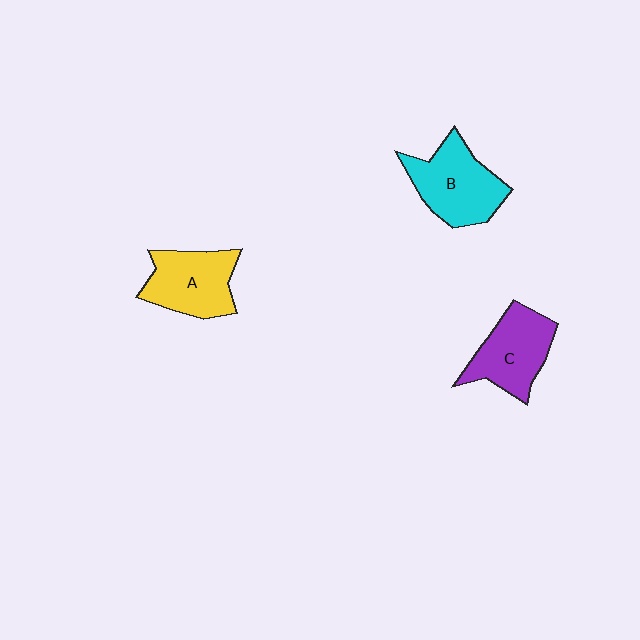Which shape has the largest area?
Shape B (cyan).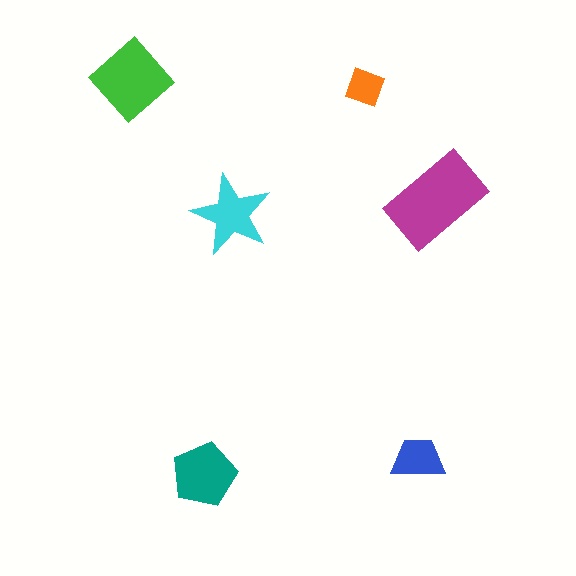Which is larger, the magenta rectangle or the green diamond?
The magenta rectangle.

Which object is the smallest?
The orange diamond.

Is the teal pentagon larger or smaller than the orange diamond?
Larger.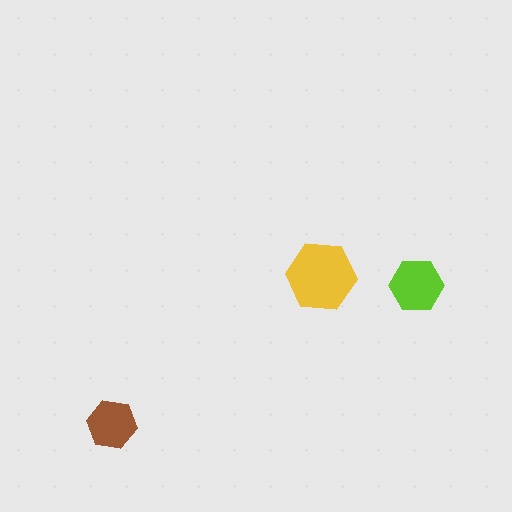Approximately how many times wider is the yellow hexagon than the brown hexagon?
About 1.5 times wider.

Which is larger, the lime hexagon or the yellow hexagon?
The yellow one.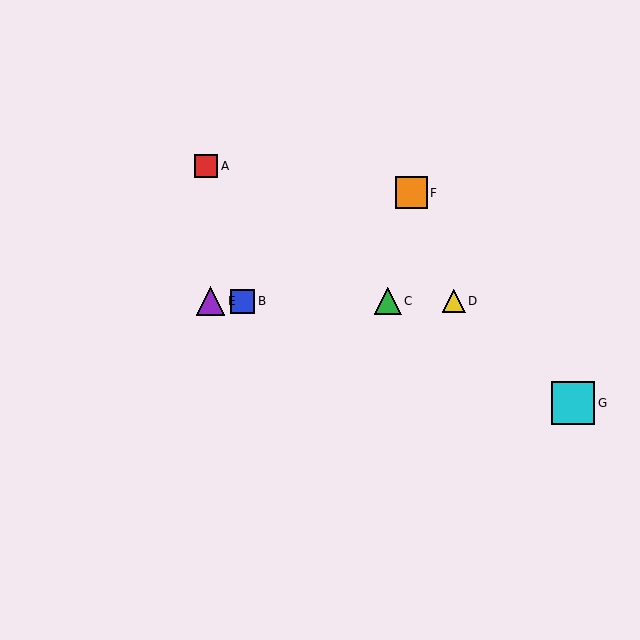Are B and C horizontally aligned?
Yes, both are at y≈301.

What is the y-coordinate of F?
Object F is at y≈193.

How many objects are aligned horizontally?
4 objects (B, C, D, E) are aligned horizontally.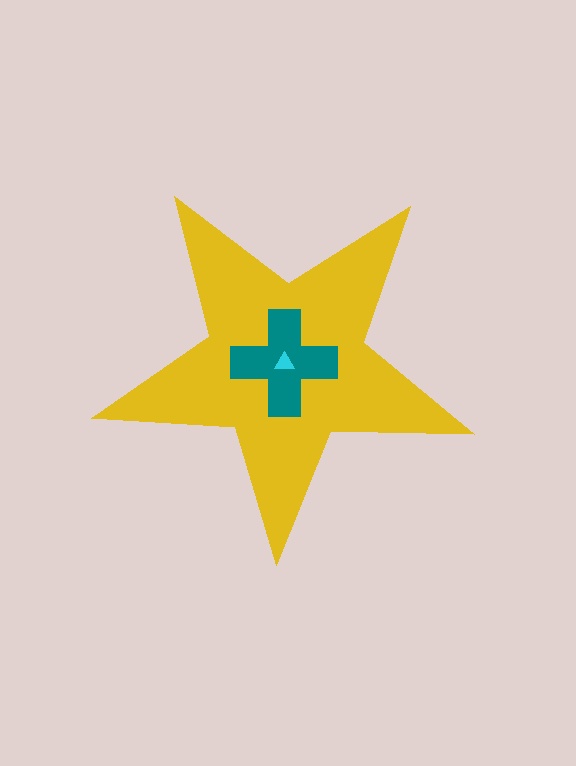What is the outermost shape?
The yellow star.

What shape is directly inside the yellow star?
The teal cross.